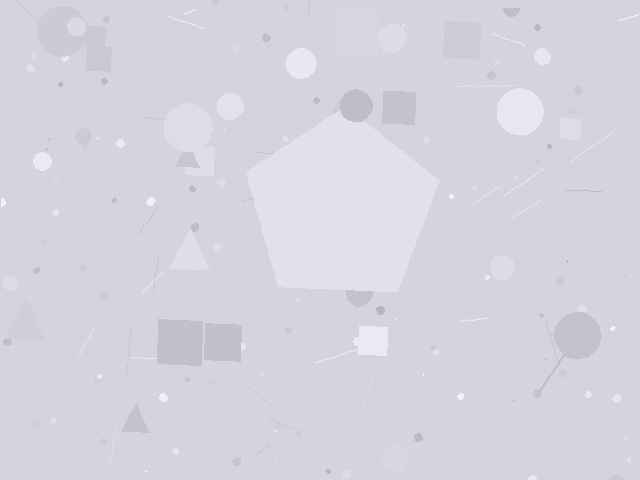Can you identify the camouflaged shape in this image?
The camouflaged shape is a pentagon.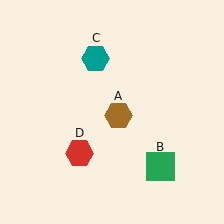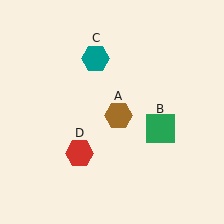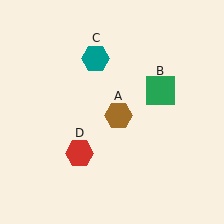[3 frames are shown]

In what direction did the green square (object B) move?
The green square (object B) moved up.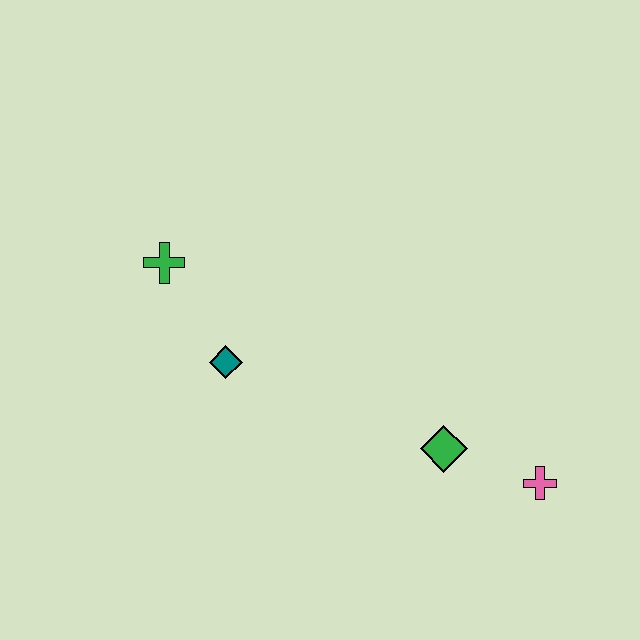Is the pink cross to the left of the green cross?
No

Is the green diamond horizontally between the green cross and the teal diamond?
No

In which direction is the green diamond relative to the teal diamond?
The green diamond is to the right of the teal diamond.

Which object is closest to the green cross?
The teal diamond is closest to the green cross.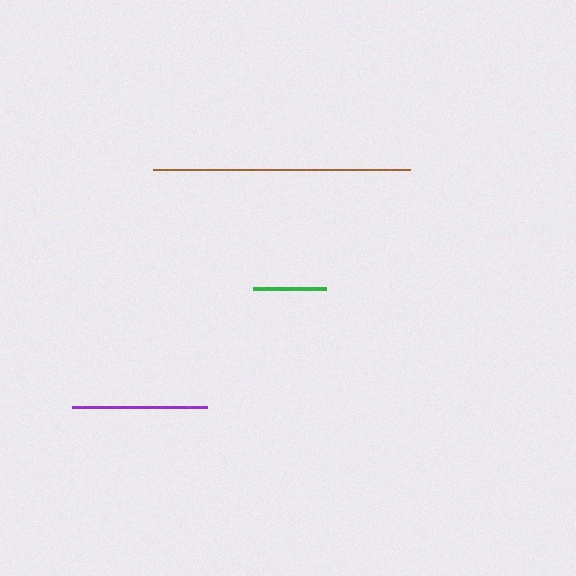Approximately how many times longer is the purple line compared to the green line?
The purple line is approximately 1.8 times the length of the green line.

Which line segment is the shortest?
The green line is the shortest at approximately 74 pixels.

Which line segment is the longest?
The brown line is the longest at approximately 258 pixels.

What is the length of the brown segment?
The brown segment is approximately 258 pixels long.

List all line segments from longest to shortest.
From longest to shortest: brown, purple, green.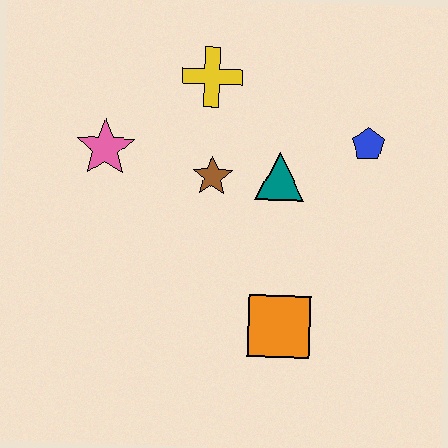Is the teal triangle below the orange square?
No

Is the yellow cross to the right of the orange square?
No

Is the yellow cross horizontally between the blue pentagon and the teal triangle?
No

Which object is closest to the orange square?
The teal triangle is closest to the orange square.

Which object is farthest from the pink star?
The blue pentagon is farthest from the pink star.